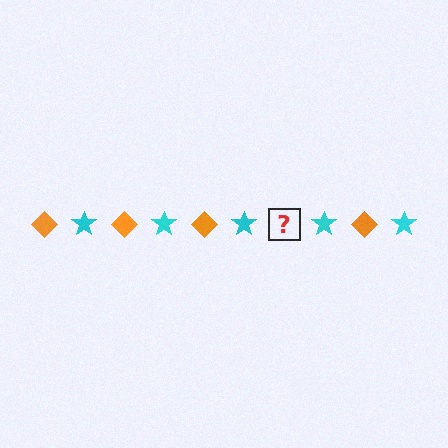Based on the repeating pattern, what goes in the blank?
The blank should be an orange diamond.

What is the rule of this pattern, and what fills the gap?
The rule is that the pattern alternates between orange diamond and cyan star. The gap should be filled with an orange diamond.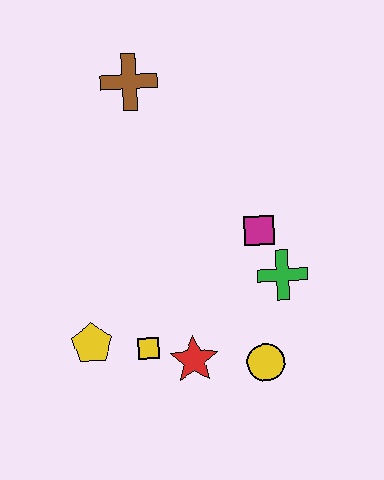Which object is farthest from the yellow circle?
The brown cross is farthest from the yellow circle.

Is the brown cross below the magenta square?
No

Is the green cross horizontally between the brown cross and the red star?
No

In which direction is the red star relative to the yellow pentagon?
The red star is to the right of the yellow pentagon.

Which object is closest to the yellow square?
The red star is closest to the yellow square.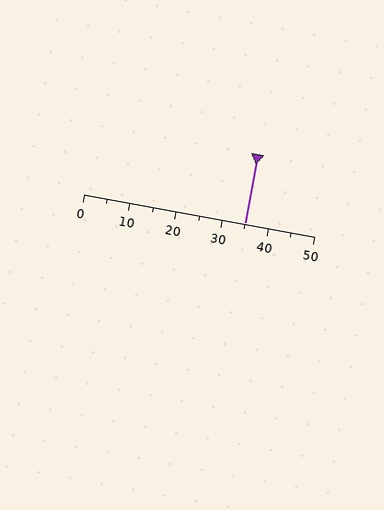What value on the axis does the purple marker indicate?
The marker indicates approximately 35.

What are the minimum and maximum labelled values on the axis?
The axis runs from 0 to 50.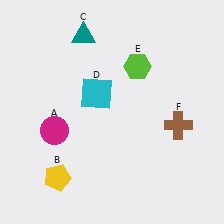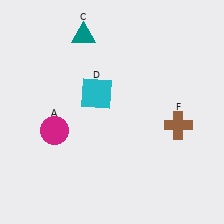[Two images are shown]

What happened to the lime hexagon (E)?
The lime hexagon (E) was removed in Image 2. It was in the top-right area of Image 1.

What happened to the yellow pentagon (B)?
The yellow pentagon (B) was removed in Image 2. It was in the bottom-left area of Image 1.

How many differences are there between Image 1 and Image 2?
There are 2 differences between the two images.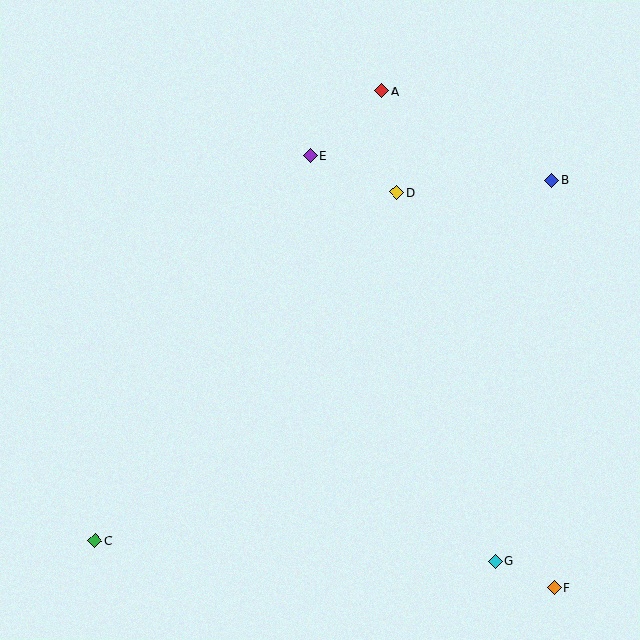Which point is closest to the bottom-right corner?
Point F is closest to the bottom-right corner.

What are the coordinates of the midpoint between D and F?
The midpoint between D and F is at (475, 390).